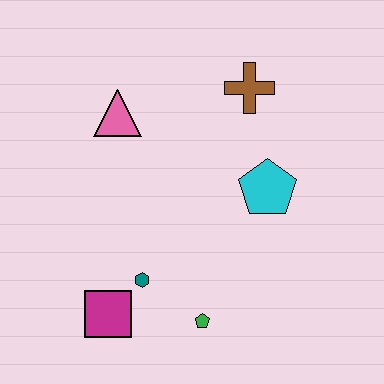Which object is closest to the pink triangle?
The brown cross is closest to the pink triangle.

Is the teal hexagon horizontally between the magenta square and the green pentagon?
Yes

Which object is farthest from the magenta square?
The brown cross is farthest from the magenta square.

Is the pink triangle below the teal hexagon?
No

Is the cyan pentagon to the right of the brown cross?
Yes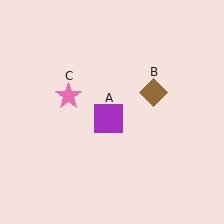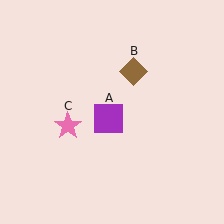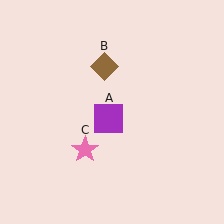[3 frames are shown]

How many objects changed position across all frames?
2 objects changed position: brown diamond (object B), pink star (object C).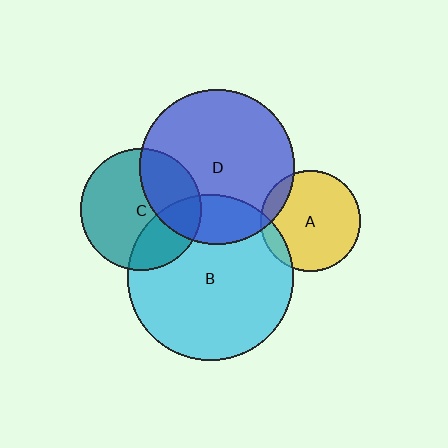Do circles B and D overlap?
Yes.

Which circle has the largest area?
Circle B (cyan).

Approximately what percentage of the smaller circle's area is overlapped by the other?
Approximately 20%.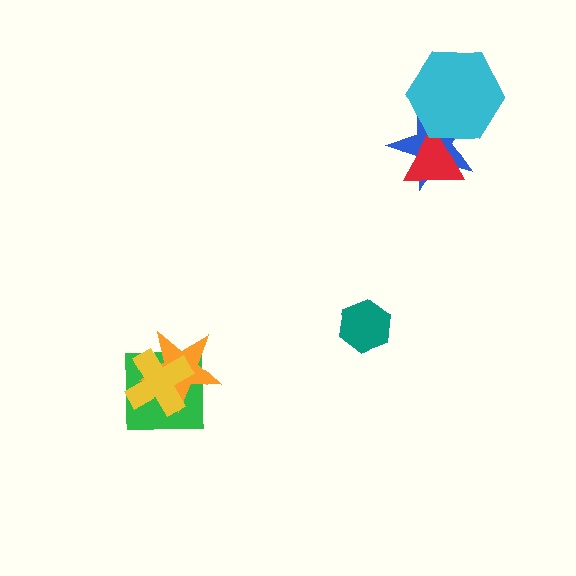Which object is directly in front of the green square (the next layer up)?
The orange star is directly in front of the green square.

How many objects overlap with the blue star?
2 objects overlap with the blue star.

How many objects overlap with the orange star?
2 objects overlap with the orange star.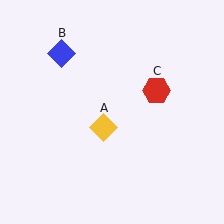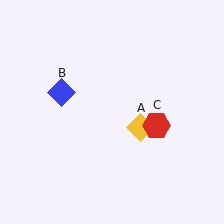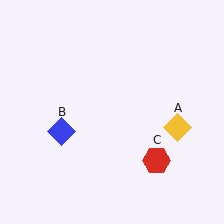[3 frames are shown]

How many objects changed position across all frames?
3 objects changed position: yellow diamond (object A), blue diamond (object B), red hexagon (object C).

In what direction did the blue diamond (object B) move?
The blue diamond (object B) moved down.